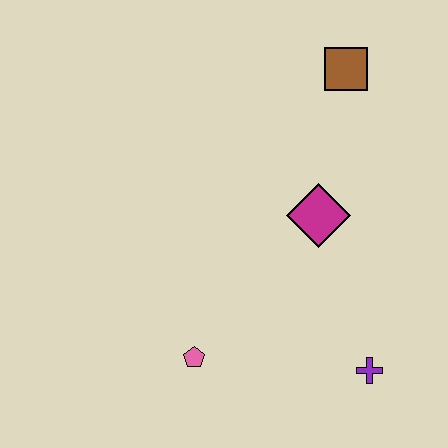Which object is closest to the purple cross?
The magenta diamond is closest to the purple cross.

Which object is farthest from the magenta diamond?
The pink pentagon is farthest from the magenta diamond.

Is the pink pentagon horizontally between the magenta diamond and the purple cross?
No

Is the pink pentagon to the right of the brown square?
No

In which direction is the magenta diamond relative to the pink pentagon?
The magenta diamond is above the pink pentagon.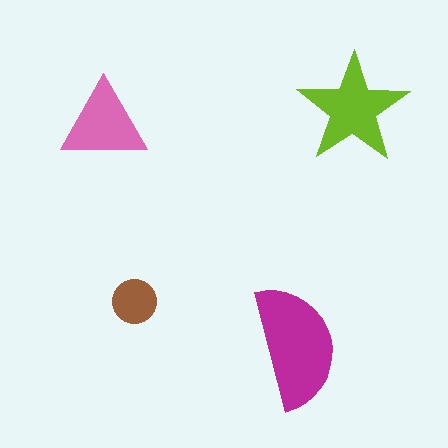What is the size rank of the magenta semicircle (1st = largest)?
1st.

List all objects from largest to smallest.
The magenta semicircle, the lime star, the pink triangle, the brown circle.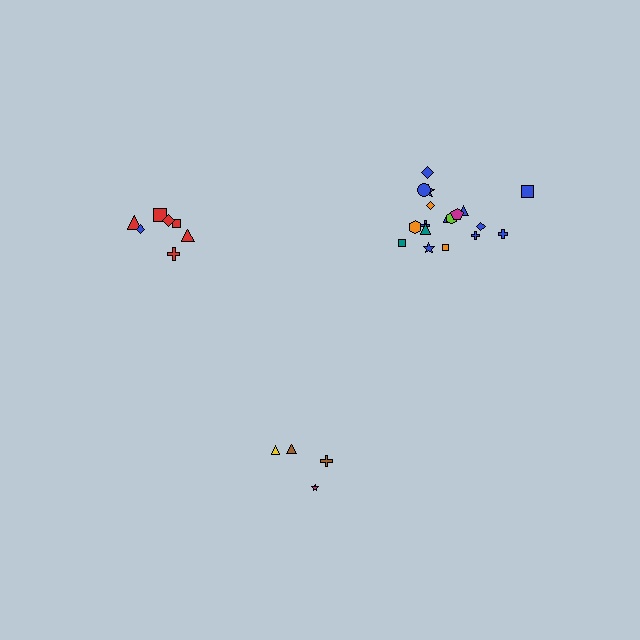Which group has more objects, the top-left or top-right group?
The top-right group.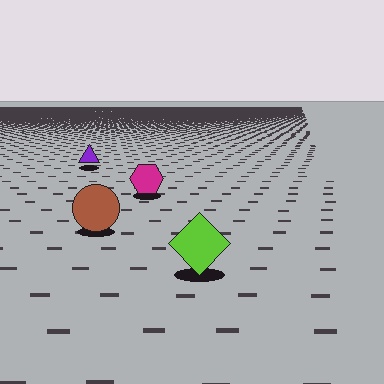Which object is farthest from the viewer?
The purple triangle is farthest from the viewer. It appears smaller and the ground texture around it is denser.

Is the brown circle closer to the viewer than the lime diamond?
No. The lime diamond is closer — you can tell from the texture gradient: the ground texture is coarser near it.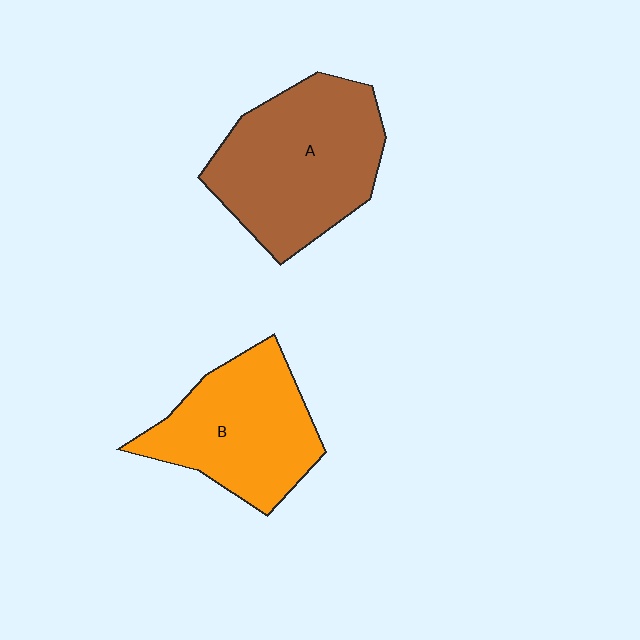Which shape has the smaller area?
Shape B (orange).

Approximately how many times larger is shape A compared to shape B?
Approximately 1.2 times.